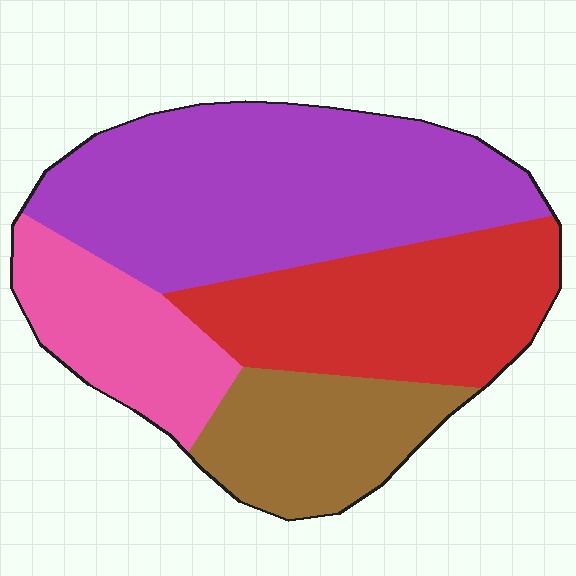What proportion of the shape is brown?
Brown covers around 15% of the shape.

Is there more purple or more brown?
Purple.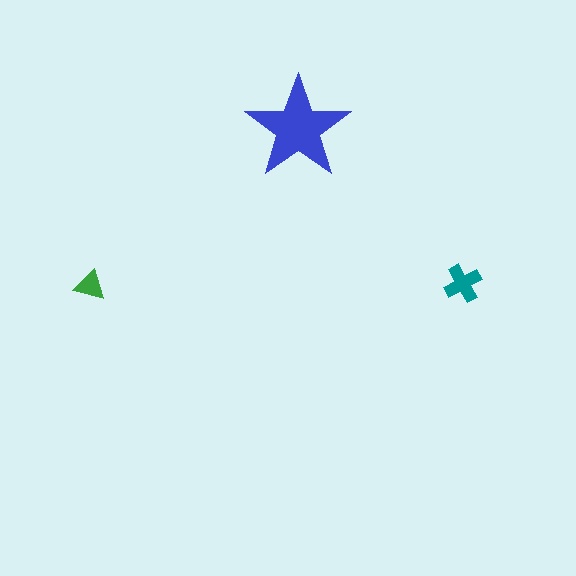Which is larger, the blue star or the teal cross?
The blue star.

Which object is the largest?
The blue star.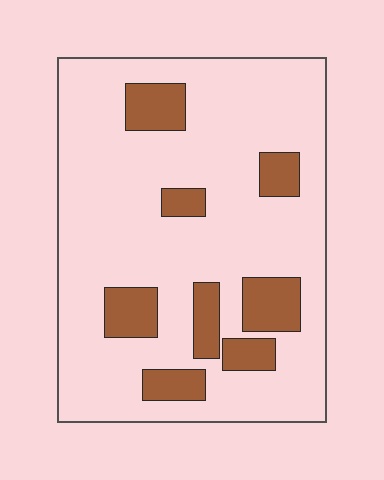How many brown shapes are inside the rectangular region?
8.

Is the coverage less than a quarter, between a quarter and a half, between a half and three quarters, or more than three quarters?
Less than a quarter.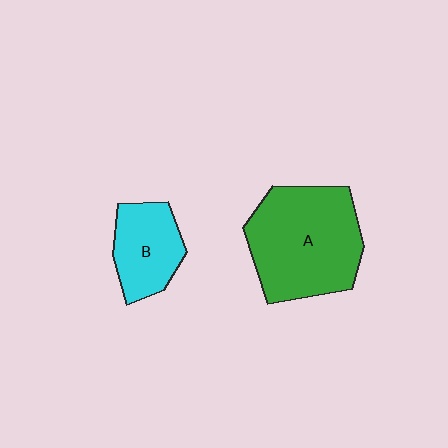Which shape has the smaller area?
Shape B (cyan).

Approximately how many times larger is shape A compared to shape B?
Approximately 2.0 times.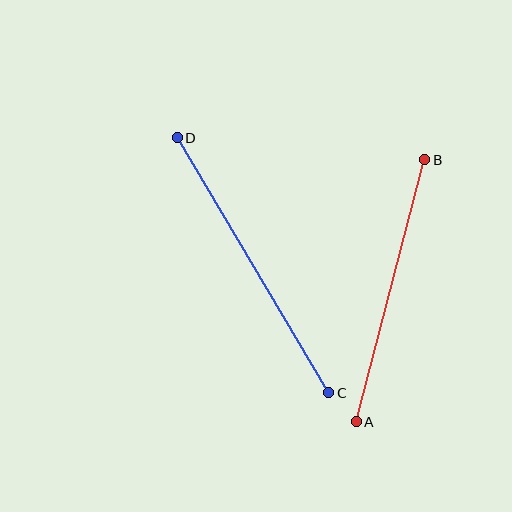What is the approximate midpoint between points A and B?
The midpoint is at approximately (390, 291) pixels.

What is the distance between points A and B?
The distance is approximately 271 pixels.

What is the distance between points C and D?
The distance is approximately 297 pixels.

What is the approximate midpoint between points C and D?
The midpoint is at approximately (253, 265) pixels.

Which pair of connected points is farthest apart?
Points C and D are farthest apart.